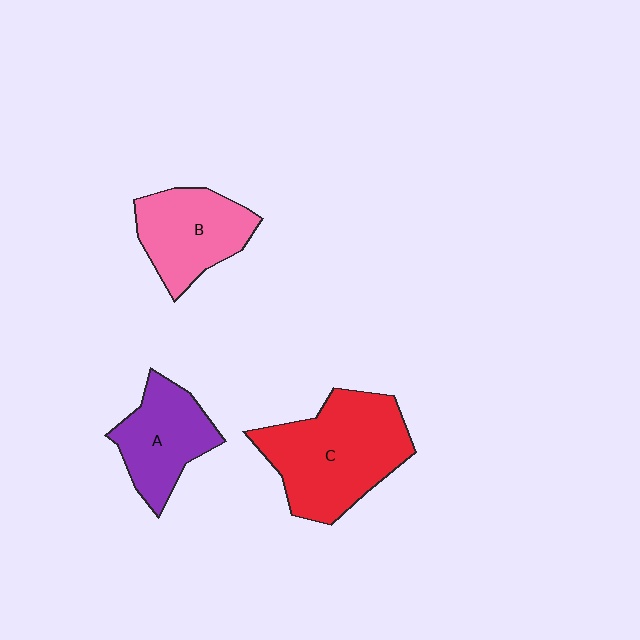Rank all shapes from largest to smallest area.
From largest to smallest: C (red), B (pink), A (purple).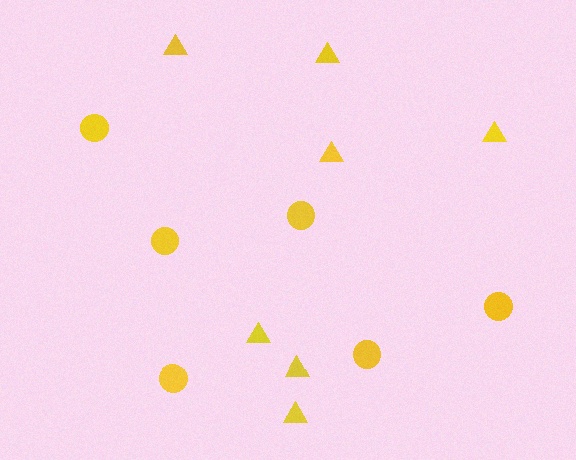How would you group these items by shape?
There are 2 groups: one group of circles (6) and one group of triangles (7).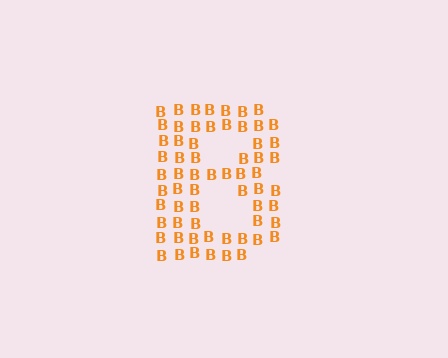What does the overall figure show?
The overall figure shows the letter B.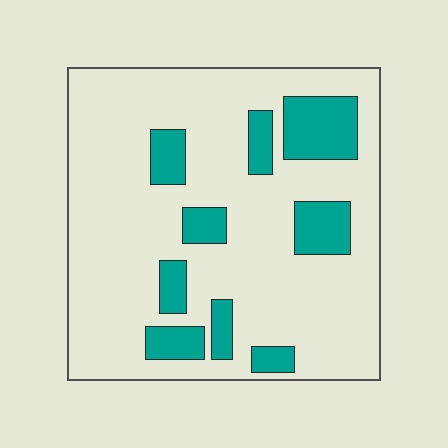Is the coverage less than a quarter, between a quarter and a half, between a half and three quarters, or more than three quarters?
Less than a quarter.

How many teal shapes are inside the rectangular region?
9.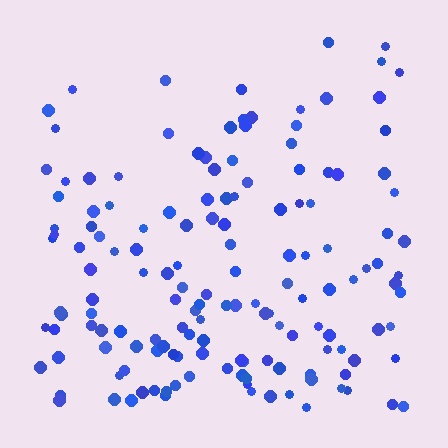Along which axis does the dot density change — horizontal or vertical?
Vertical.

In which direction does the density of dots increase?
From top to bottom, with the bottom side densest.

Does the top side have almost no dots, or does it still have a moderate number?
Still a moderate number, just noticeably fewer than the bottom.